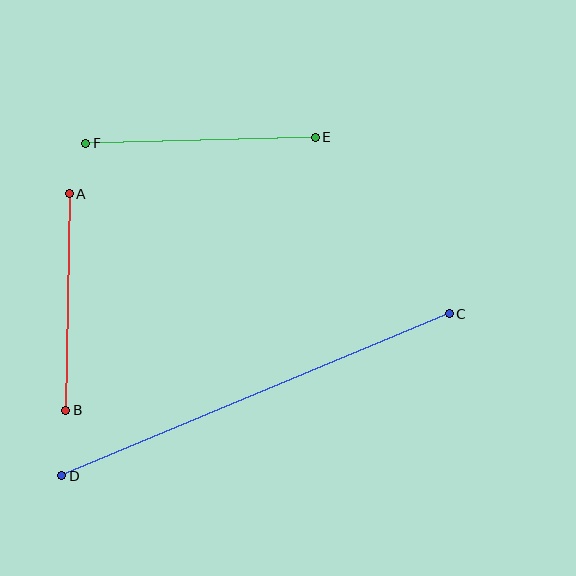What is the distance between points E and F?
The distance is approximately 229 pixels.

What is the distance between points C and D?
The distance is approximately 420 pixels.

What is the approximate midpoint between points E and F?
The midpoint is at approximately (201, 140) pixels.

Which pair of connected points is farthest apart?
Points C and D are farthest apart.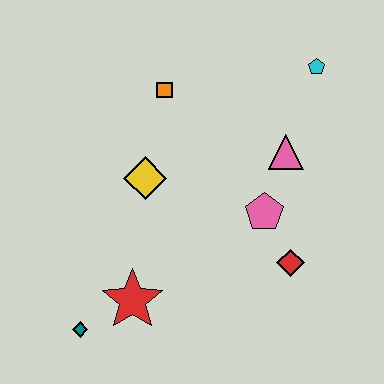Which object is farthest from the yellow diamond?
The cyan pentagon is farthest from the yellow diamond.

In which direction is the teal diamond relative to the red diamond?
The teal diamond is to the left of the red diamond.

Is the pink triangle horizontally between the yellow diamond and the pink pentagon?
No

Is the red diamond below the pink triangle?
Yes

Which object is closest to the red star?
The teal diamond is closest to the red star.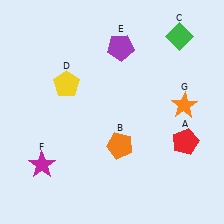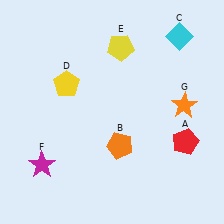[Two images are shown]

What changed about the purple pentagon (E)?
In Image 1, E is purple. In Image 2, it changed to yellow.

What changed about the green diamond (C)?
In Image 1, C is green. In Image 2, it changed to cyan.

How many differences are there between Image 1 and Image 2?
There are 2 differences between the two images.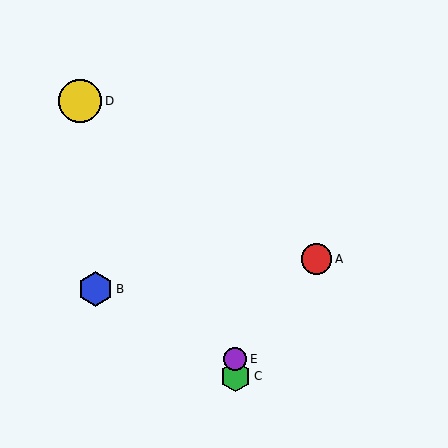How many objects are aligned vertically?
2 objects (C, E) are aligned vertically.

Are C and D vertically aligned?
No, C is at x≈235 and D is at x≈80.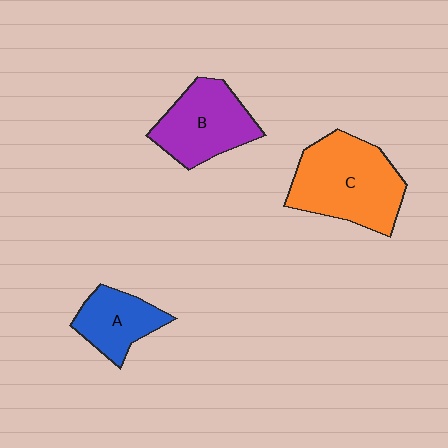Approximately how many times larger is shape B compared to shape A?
Approximately 1.4 times.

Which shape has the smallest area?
Shape A (blue).